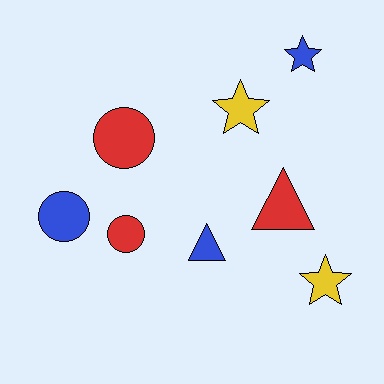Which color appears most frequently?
Blue, with 3 objects.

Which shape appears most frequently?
Star, with 3 objects.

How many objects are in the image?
There are 8 objects.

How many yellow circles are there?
There are no yellow circles.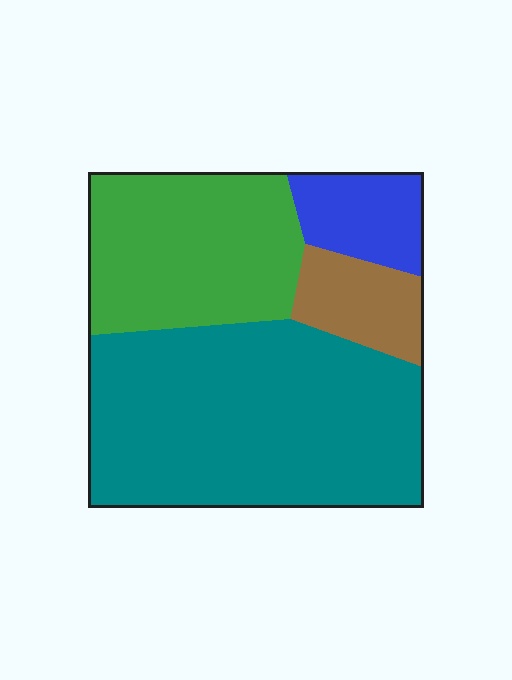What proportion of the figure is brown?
Brown takes up about one tenth (1/10) of the figure.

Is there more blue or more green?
Green.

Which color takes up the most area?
Teal, at roughly 50%.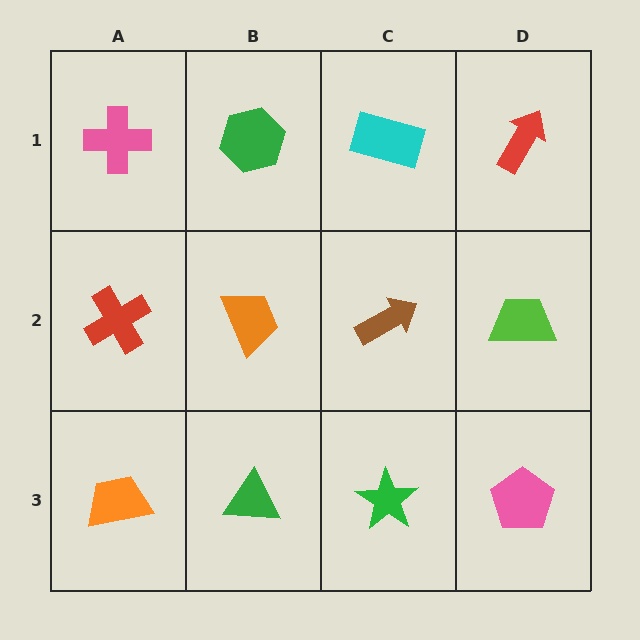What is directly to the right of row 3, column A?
A green triangle.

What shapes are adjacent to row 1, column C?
A brown arrow (row 2, column C), a green hexagon (row 1, column B), a red arrow (row 1, column D).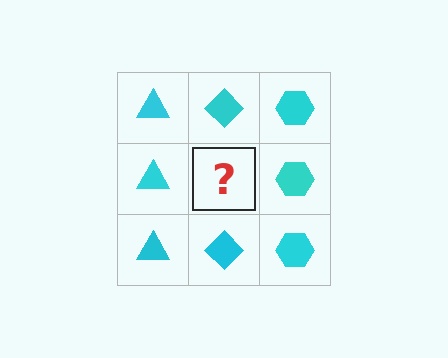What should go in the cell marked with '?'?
The missing cell should contain a cyan diamond.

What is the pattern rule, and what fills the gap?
The rule is that each column has a consistent shape. The gap should be filled with a cyan diamond.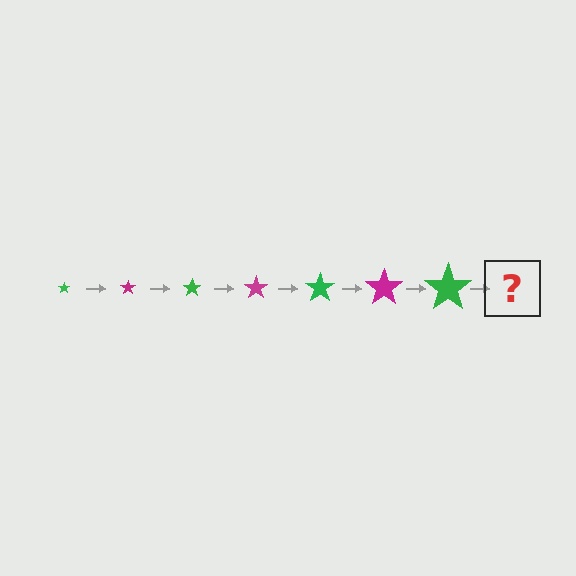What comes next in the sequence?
The next element should be a magenta star, larger than the previous one.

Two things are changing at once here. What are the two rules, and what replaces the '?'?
The two rules are that the star grows larger each step and the color cycles through green and magenta. The '?' should be a magenta star, larger than the previous one.